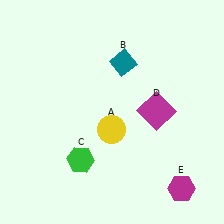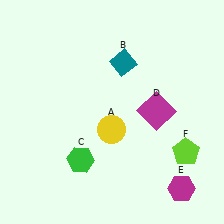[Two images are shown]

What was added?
A lime pentagon (F) was added in Image 2.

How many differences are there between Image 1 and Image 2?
There is 1 difference between the two images.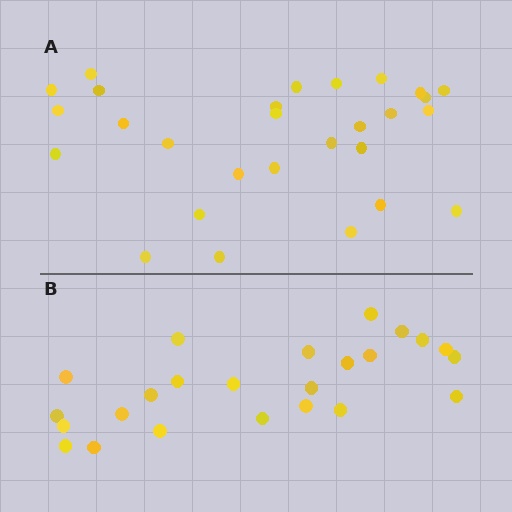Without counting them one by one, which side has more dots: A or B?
Region A (the top region) has more dots.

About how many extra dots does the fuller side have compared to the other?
Region A has about 4 more dots than region B.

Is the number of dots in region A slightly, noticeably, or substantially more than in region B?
Region A has only slightly more — the two regions are fairly close. The ratio is roughly 1.2 to 1.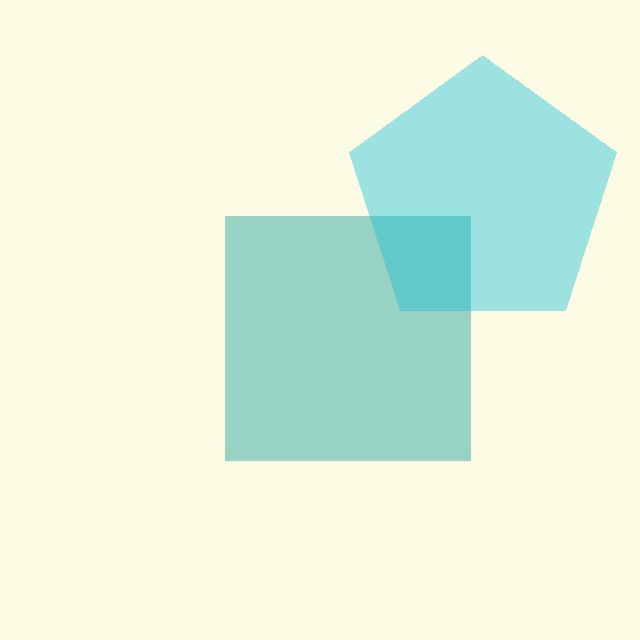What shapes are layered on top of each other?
The layered shapes are: a teal square, a cyan pentagon.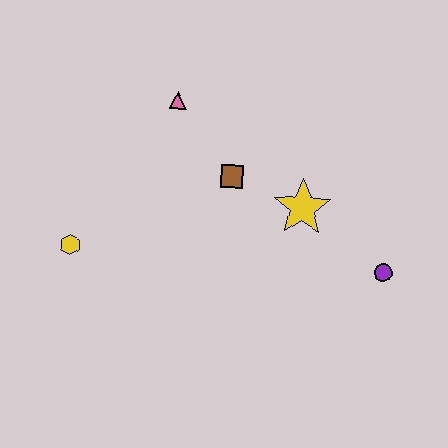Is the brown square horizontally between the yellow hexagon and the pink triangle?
No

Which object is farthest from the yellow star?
The yellow hexagon is farthest from the yellow star.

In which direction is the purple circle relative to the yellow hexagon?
The purple circle is to the right of the yellow hexagon.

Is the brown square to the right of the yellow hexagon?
Yes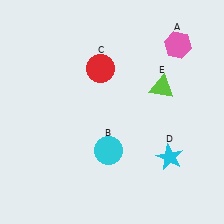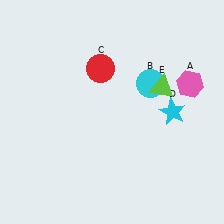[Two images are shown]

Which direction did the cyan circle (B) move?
The cyan circle (B) moved up.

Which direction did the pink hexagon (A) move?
The pink hexagon (A) moved down.